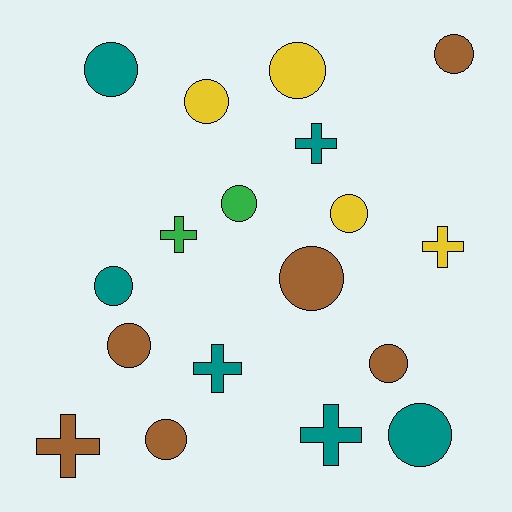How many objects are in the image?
There are 18 objects.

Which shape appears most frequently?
Circle, with 12 objects.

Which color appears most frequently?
Brown, with 6 objects.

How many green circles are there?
There is 1 green circle.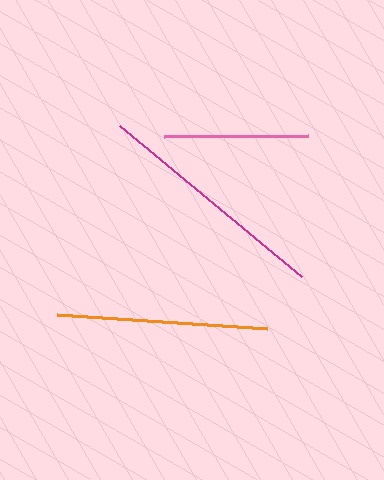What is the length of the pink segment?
The pink segment is approximately 144 pixels long.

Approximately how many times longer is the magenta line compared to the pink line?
The magenta line is approximately 1.6 times the length of the pink line.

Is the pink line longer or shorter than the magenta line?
The magenta line is longer than the pink line.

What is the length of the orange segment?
The orange segment is approximately 211 pixels long.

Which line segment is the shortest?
The pink line is the shortest at approximately 144 pixels.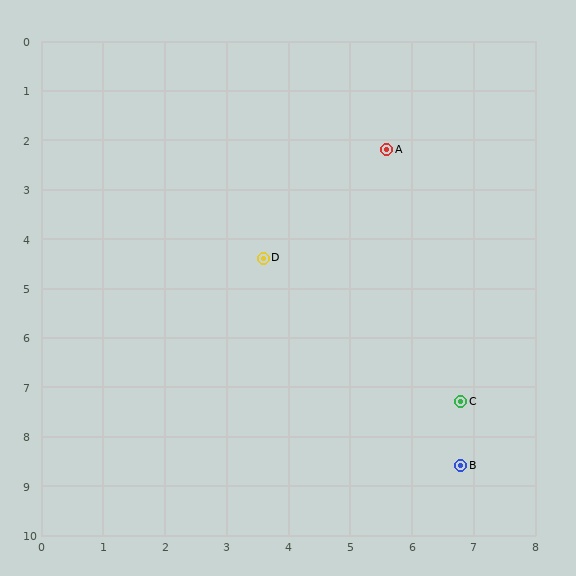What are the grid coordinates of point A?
Point A is at approximately (5.6, 2.2).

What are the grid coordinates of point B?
Point B is at approximately (6.8, 8.6).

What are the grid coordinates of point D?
Point D is at approximately (3.6, 4.4).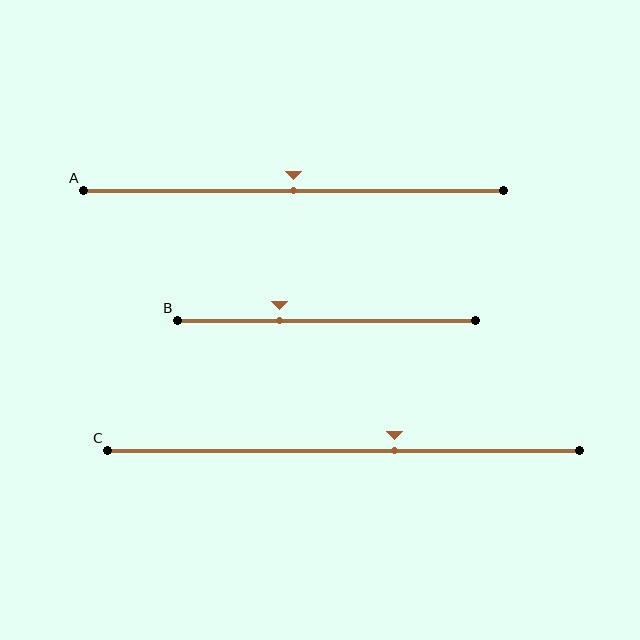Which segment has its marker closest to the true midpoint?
Segment A has its marker closest to the true midpoint.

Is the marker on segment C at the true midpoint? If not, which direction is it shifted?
No, the marker on segment C is shifted to the right by about 11% of the segment length.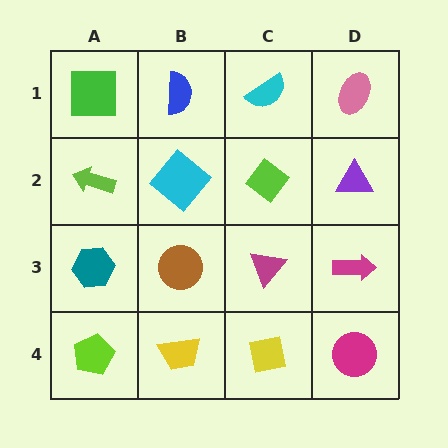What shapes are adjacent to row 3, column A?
A lime arrow (row 2, column A), a lime pentagon (row 4, column A), a brown circle (row 3, column B).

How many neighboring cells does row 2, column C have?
4.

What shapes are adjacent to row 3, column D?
A purple triangle (row 2, column D), a magenta circle (row 4, column D), a magenta triangle (row 3, column C).